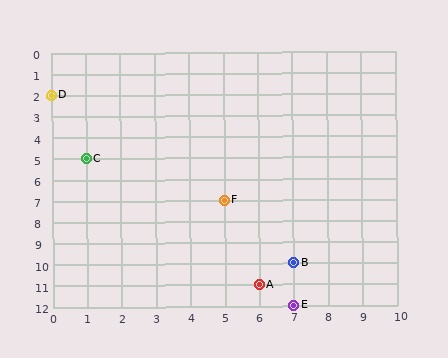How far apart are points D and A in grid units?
Points D and A are 6 columns and 9 rows apart (about 10.8 grid units diagonally).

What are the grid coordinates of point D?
Point D is at grid coordinates (0, 2).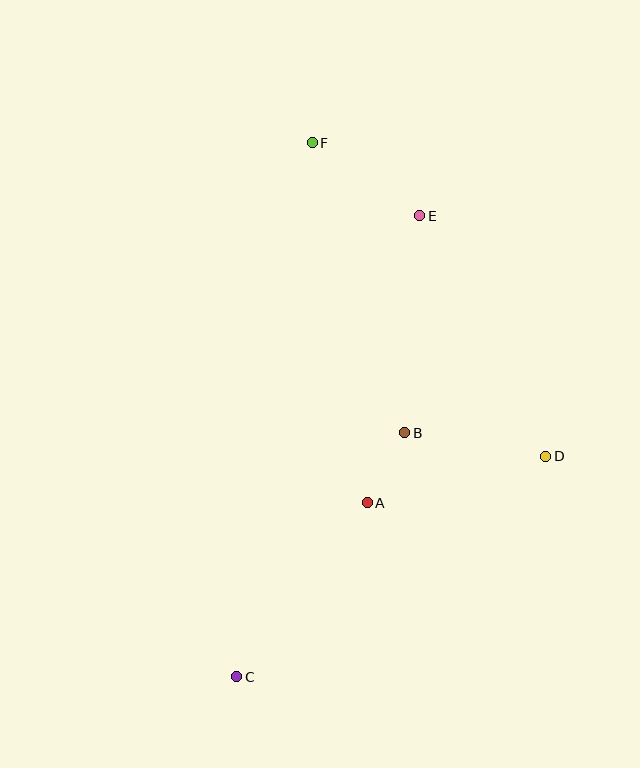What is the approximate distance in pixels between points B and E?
The distance between B and E is approximately 217 pixels.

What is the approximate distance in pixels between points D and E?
The distance between D and E is approximately 271 pixels.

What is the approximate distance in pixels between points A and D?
The distance between A and D is approximately 184 pixels.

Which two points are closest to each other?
Points A and B are closest to each other.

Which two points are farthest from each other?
Points C and F are farthest from each other.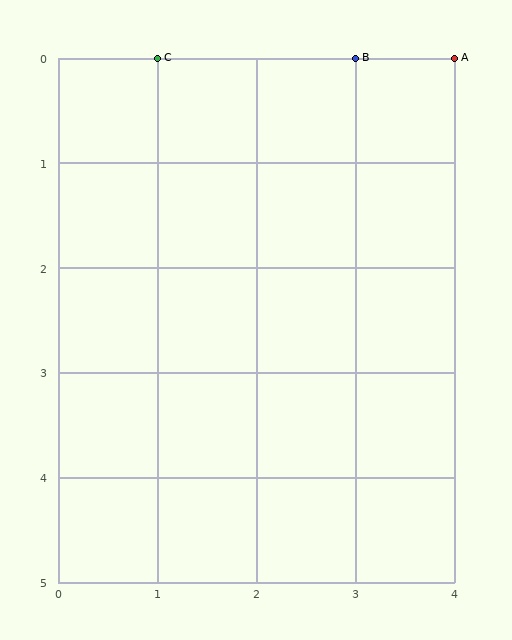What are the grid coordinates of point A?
Point A is at grid coordinates (4, 0).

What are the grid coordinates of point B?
Point B is at grid coordinates (3, 0).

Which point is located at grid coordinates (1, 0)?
Point C is at (1, 0).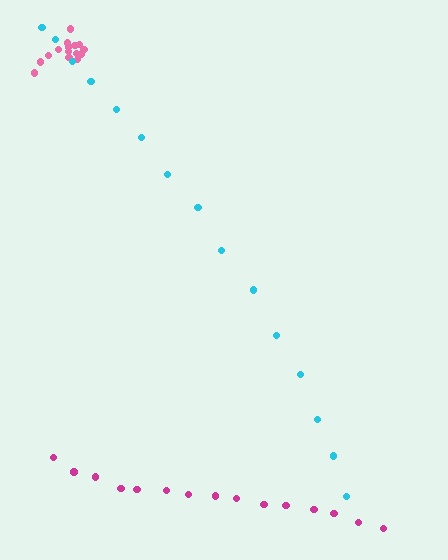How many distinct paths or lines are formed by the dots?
There are 3 distinct paths.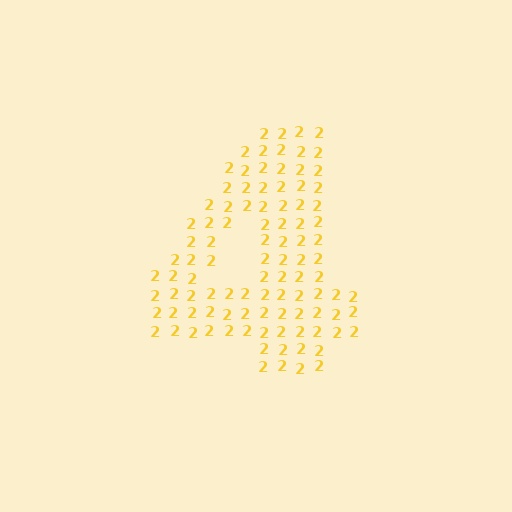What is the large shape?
The large shape is the digit 4.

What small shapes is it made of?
It is made of small digit 2's.